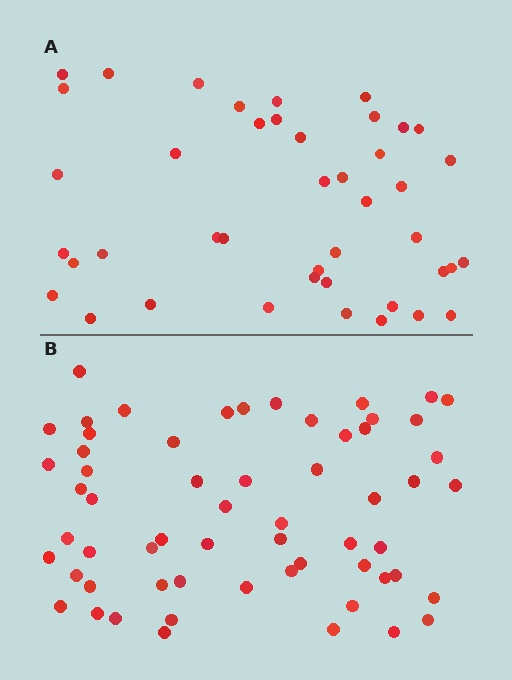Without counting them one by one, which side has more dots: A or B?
Region B (the bottom region) has more dots.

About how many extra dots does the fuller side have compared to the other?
Region B has approximately 15 more dots than region A.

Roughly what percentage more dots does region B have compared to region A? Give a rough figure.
About 40% more.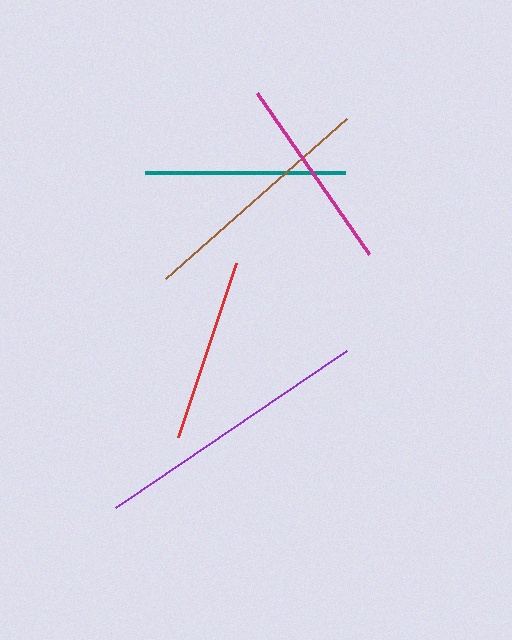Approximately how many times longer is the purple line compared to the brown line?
The purple line is approximately 1.2 times the length of the brown line.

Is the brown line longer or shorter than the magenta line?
The brown line is longer than the magenta line.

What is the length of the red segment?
The red segment is approximately 184 pixels long.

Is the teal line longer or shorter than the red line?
The teal line is longer than the red line.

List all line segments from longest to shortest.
From longest to shortest: purple, brown, teal, magenta, red.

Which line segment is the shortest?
The red line is the shortest at approximately 184 pixels.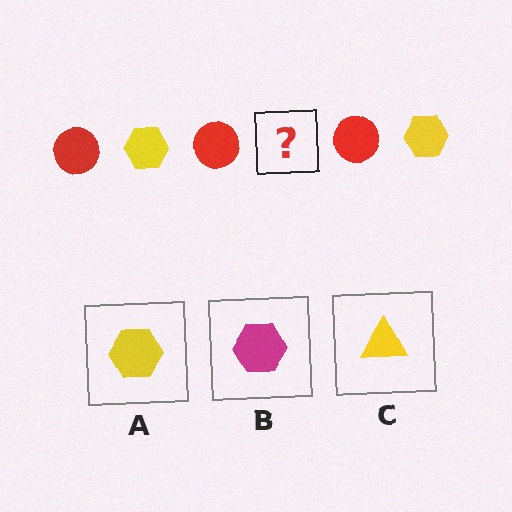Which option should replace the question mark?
Option A.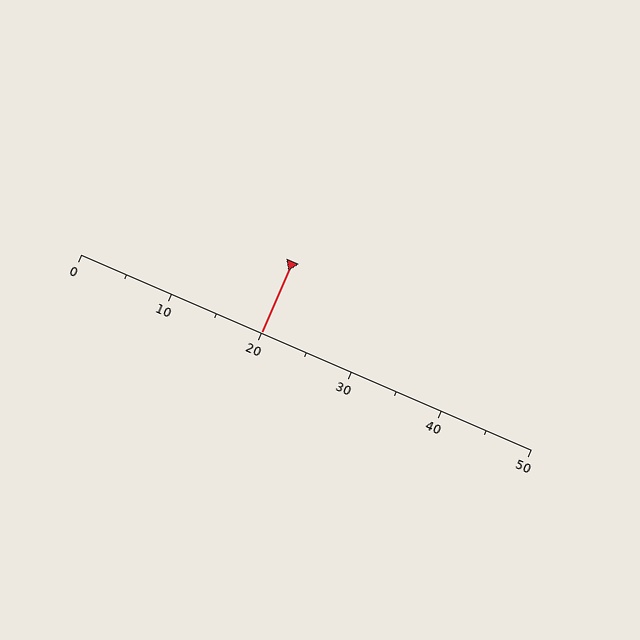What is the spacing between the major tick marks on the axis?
The major ticks are spaced 10 apart.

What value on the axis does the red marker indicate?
The marker indicates approximately 20.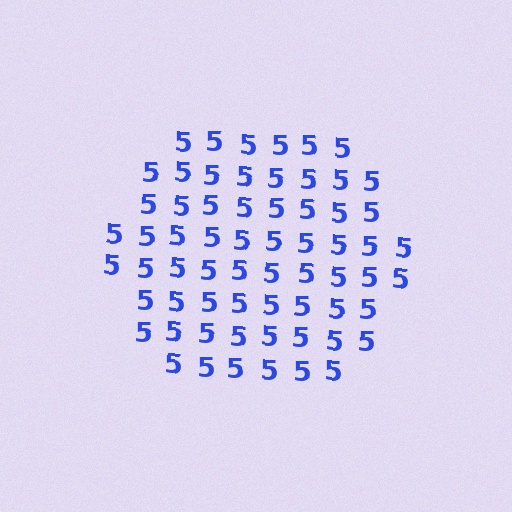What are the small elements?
The small elements are digit 5's.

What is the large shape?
The large shape is a hexagon.